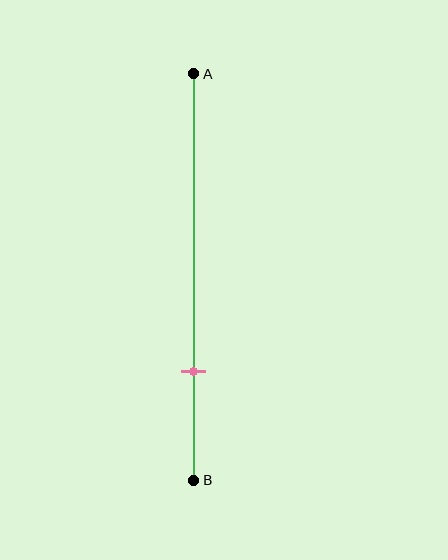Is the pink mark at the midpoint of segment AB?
No, the mark is at about 75% from A, not at the 50% midpoint.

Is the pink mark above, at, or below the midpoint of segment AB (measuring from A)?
The pink mark is below the midpoint of segment AB.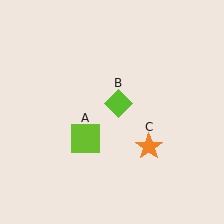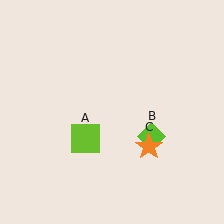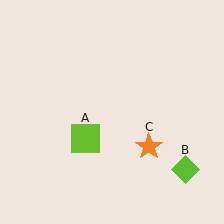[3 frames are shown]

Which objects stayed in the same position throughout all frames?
Lime square (object A) and orange star (object C) remained stationary.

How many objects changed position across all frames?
1 object changed position: lime diamond (object B).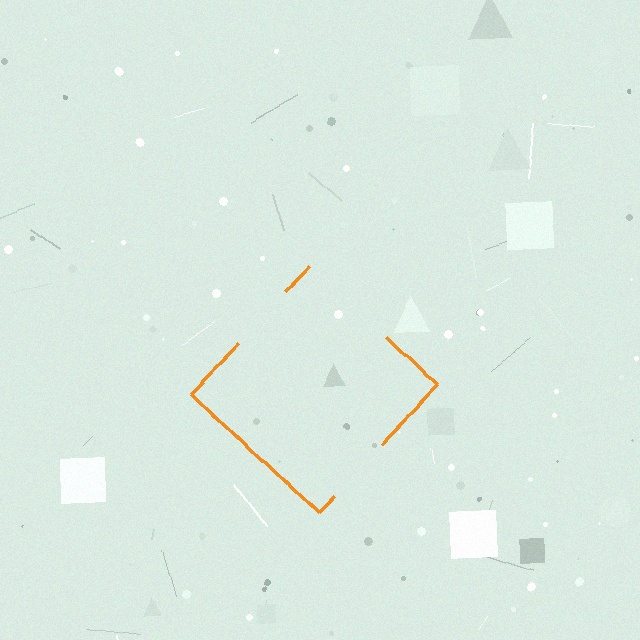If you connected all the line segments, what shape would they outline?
They would outline a diamond.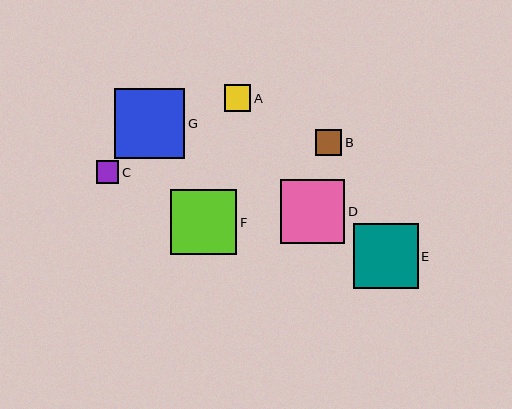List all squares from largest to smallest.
From largest to smallest: G, F, E, D, A, B, C.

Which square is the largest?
Square G is the largest with a size of approximately 70 pixels.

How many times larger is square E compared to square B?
Square E is approximately 2.5 times the size of square B.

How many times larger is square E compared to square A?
Square E is approximately 2.4 times the size of square A.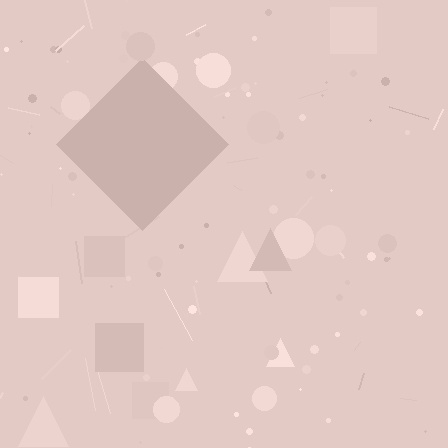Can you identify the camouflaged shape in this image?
The camouflaged shape is a diamond.